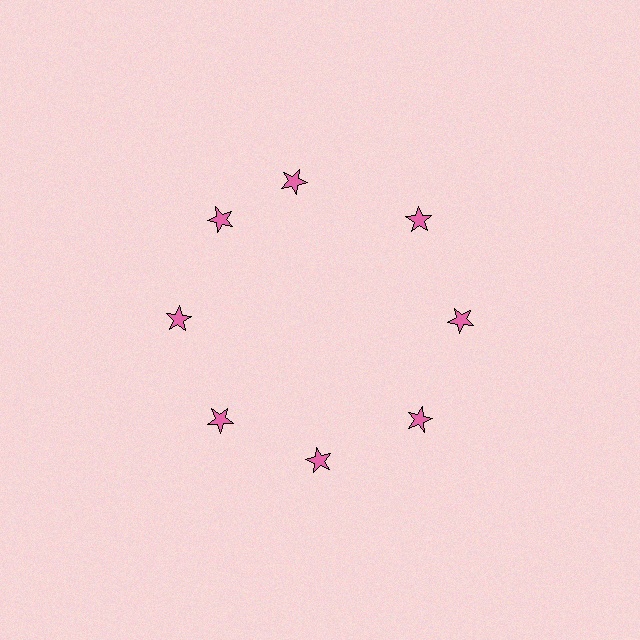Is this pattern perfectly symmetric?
No. The 8 pink stars are arranged in a ring, but one element near the 12 o'clock position is rotated out of alignment along the ring, breaking the 8-fold rotational symmetry.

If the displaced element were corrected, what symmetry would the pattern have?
It would have 8-fold rotational symmetry — the pattern would map onto itself every 45 degrees.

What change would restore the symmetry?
The symmetry would be restored by rotating it back into even spacing with its neighbors so that all 8 stars sit at equal angles and equal distance from the center.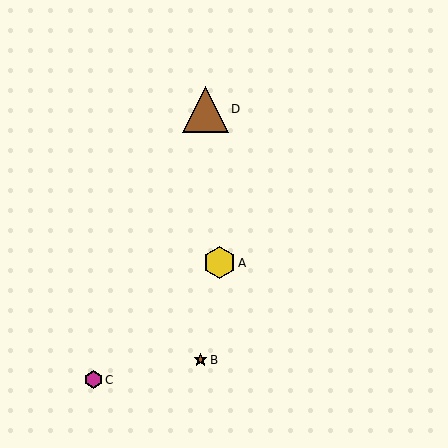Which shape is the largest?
The brown triangle (labeled D) is the largest.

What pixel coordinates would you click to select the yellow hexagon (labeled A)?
Click at (219, 263) to select the yellow hexagon A.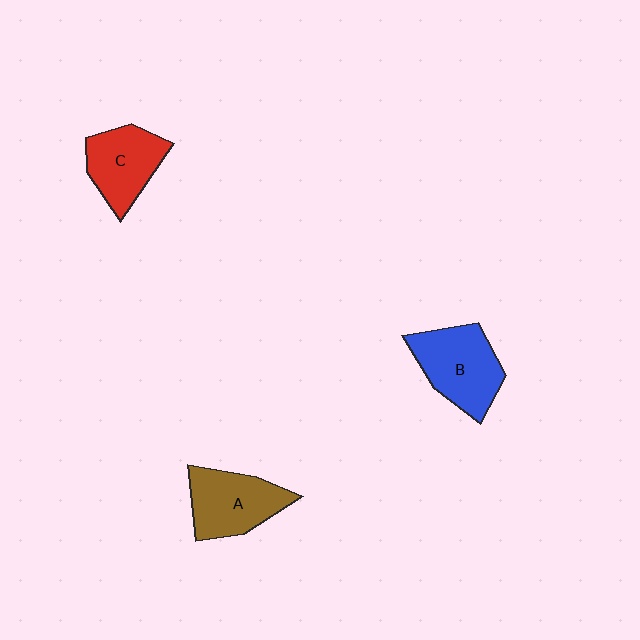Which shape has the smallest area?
Shape C (red).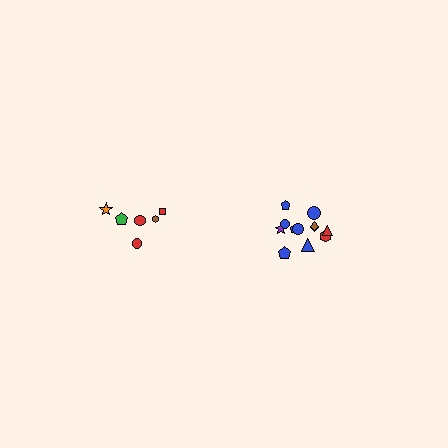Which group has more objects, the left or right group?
The right group.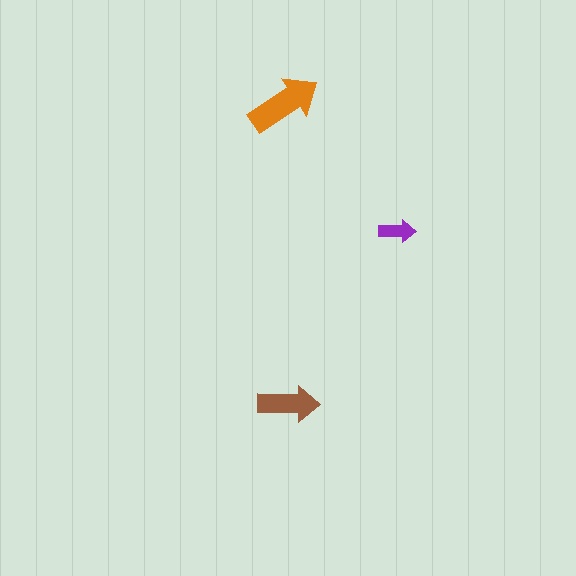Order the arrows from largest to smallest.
the orange one, the brown one, the purple one.